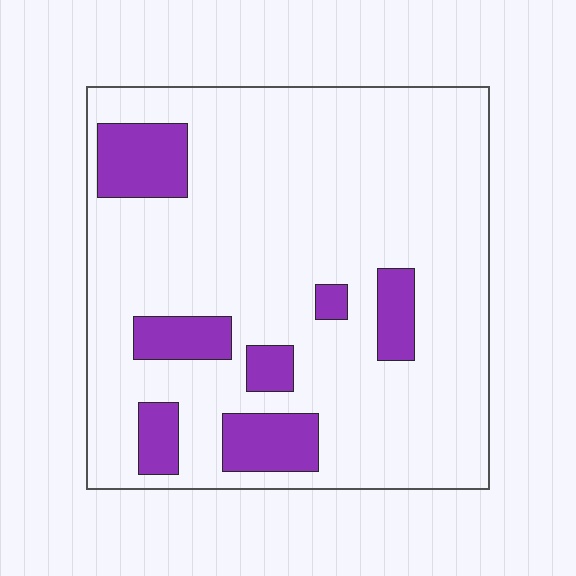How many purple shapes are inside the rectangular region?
7.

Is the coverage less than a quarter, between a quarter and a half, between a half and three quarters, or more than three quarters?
Less than a quarter.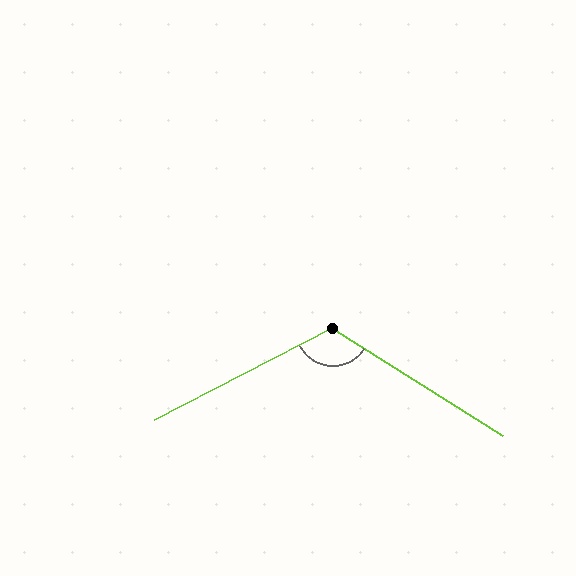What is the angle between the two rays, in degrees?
Approximately 121 degrees.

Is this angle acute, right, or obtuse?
It is obtuse.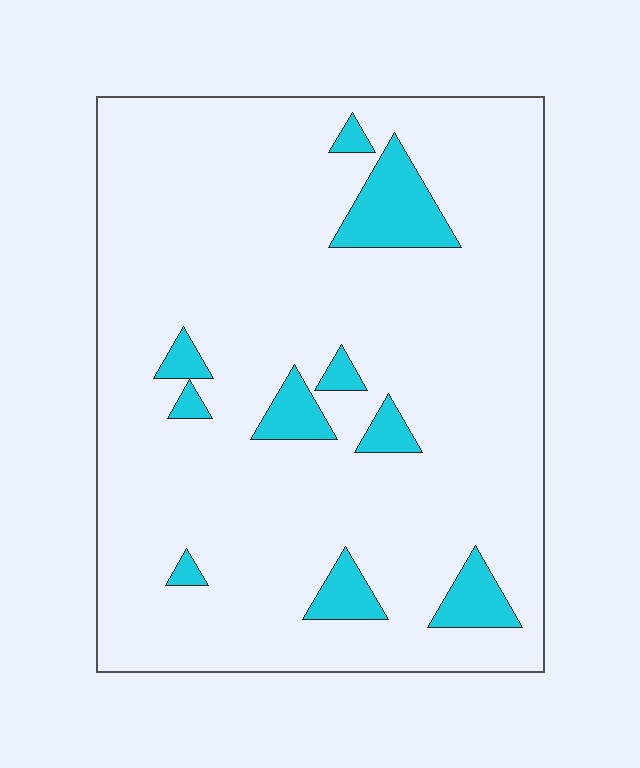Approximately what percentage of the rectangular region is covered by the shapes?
Approximately 10%.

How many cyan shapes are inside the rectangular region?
10.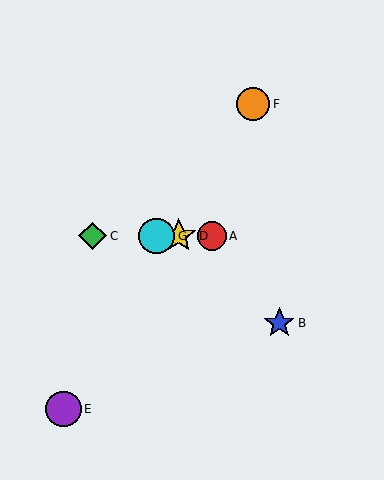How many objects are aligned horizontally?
4 objects (A, C, D, G) are aligned horizontally.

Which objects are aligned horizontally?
Objects A, C, D, G are aligned horizontally.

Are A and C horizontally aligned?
Yes, both are at y≈236.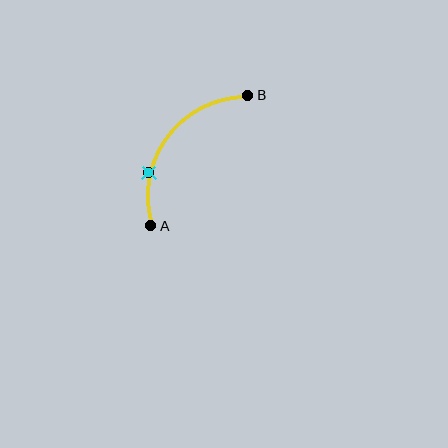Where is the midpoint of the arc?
The arc midpoint is the point on the curve farthest from the straight line joining A and B. It sits above and to the left of that line.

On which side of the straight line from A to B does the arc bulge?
The arc bulges above and to the left of the straight line connecting A and B.